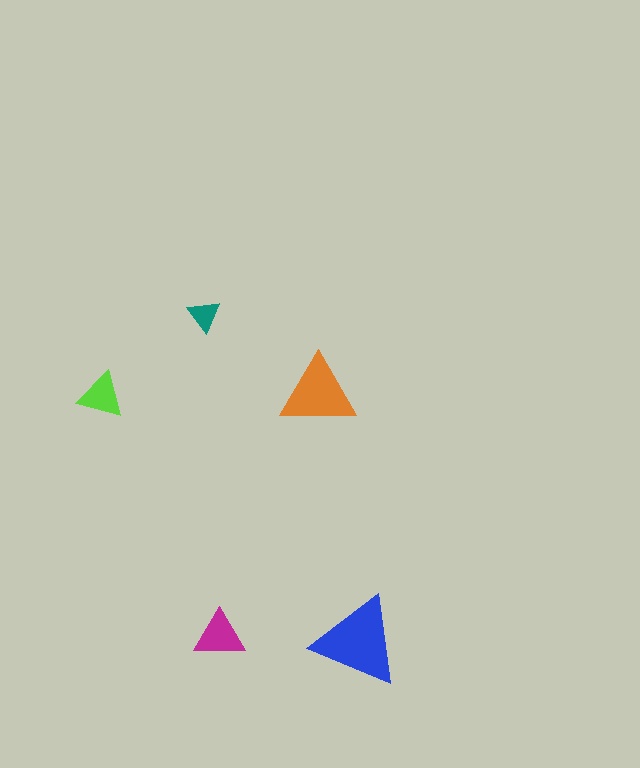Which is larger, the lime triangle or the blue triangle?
The blue one.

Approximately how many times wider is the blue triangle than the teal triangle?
About 2.5 times wider.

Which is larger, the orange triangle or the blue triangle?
The blue one.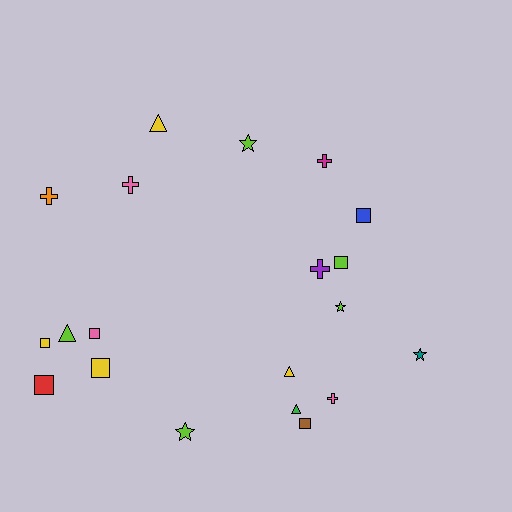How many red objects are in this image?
There is 1 red object.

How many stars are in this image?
There are 4 stars.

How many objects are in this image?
There are 20 objects.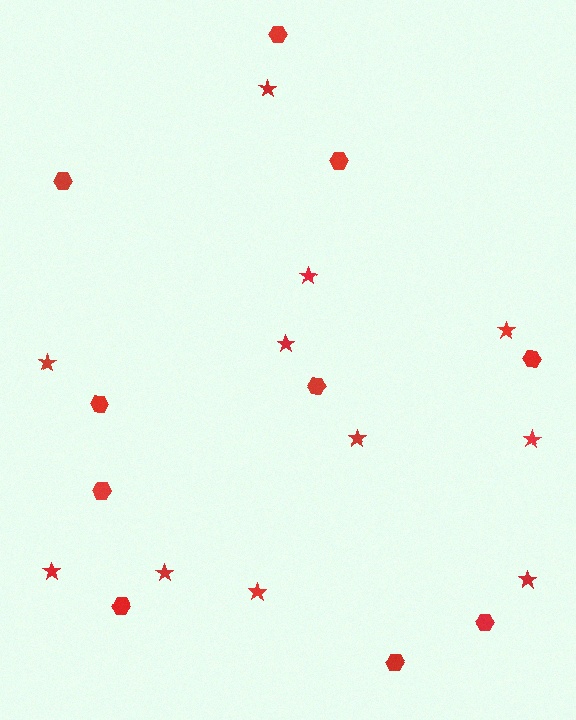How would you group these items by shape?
There are 2 groups: one group of stars (11) and one group of hexagons (10).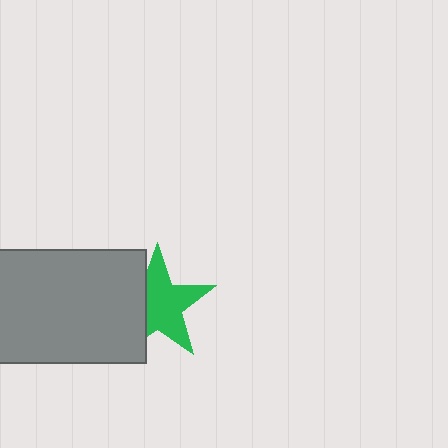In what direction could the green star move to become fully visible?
The green star could move right. That would shift it out from behind the gray rectangle entirely.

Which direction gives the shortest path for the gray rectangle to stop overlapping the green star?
Moving left gives the shortest separation.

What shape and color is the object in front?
The object in front is a gray rectangle.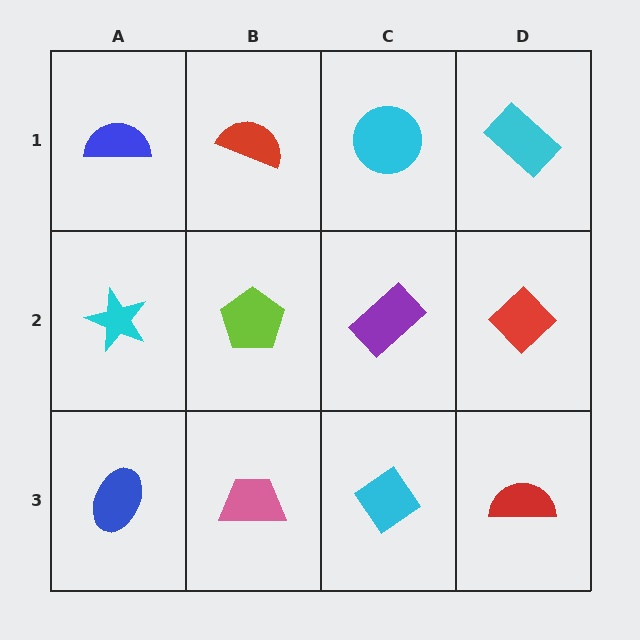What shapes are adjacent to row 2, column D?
A cyan rectangle (row 1, column D), a red semicircle (row 3, column D), a purple rectangle (row 2, column C).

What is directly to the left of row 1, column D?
A cyan circle.